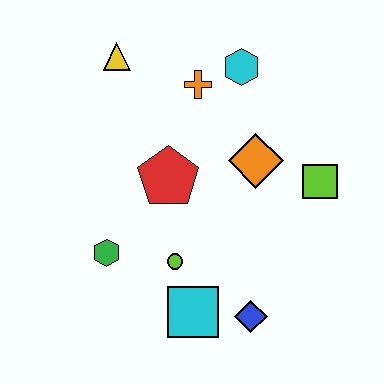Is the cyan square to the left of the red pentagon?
No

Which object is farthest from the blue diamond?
The yellow triangle is farthest from the blue diamond.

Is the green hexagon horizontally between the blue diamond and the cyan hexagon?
No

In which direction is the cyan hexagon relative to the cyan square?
The cyan hexagon is above the cyan square.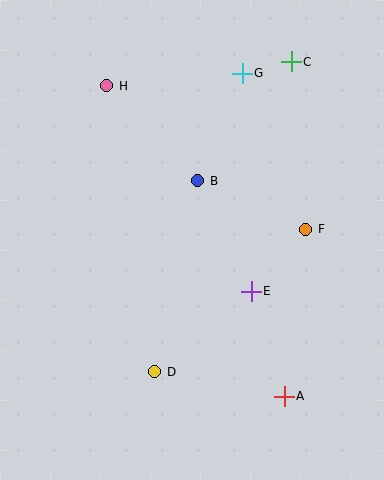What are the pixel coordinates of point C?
Point C is at (291, 62).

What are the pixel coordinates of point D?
Point D is at (155, 372).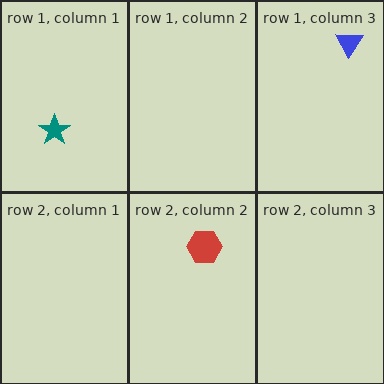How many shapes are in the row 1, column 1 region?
1.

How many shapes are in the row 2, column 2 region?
1.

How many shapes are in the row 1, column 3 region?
1.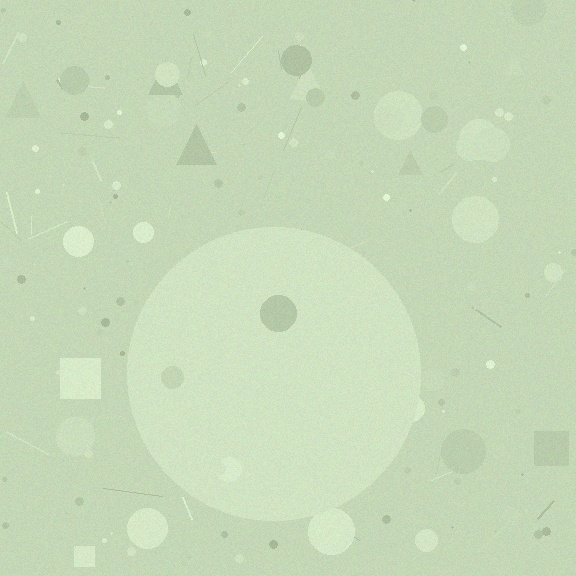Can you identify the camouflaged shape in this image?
The camouflaged shape is a circle.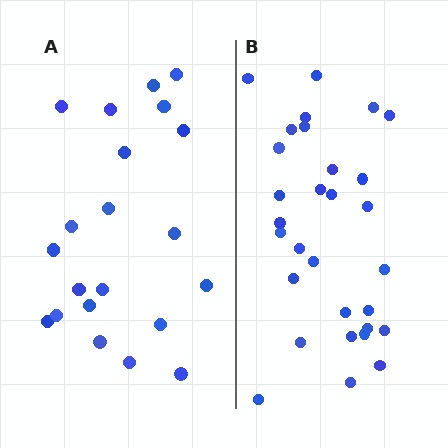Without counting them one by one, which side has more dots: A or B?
Region B (the right region) has more dots.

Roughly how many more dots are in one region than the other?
Region B has roughly 8 or so more dots than region A.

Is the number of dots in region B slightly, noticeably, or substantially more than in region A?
Region B has noticeably more, but not dramatically so. The ratio is roughly 1.4 to 1.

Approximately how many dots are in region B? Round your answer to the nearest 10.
About 30 dots.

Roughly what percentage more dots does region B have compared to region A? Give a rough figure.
About 45% more.